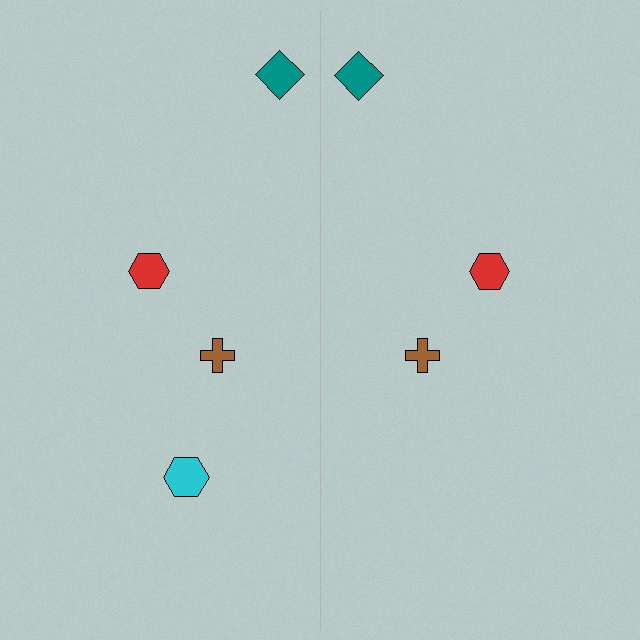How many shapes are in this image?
There are 7 shapes in this image.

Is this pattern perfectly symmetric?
No, the pattern is not perfectly symmetric. A cyan hexagon is missing from the right side.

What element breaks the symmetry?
A cyan hexagon is missing from the right side.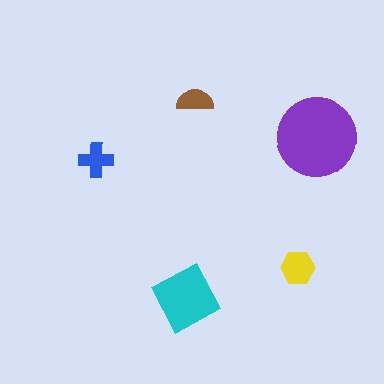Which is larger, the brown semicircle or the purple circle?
The purple circle.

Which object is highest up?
The brown semicircle is topmost.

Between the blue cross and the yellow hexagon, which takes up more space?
The yellow hexagon.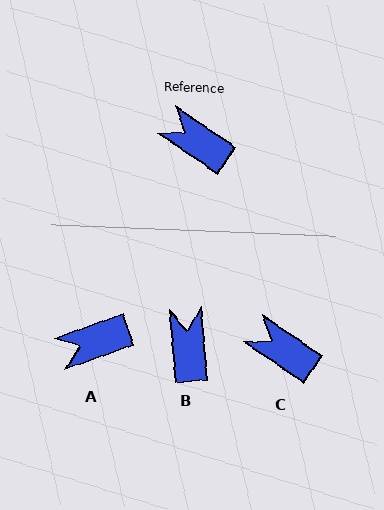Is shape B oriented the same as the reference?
No, it is off by about 51 degrees.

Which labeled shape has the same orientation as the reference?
C.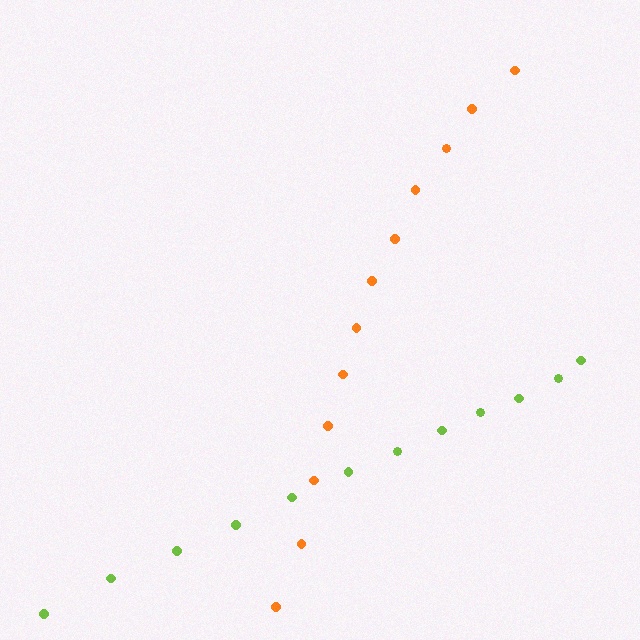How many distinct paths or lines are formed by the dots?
There are 2 distinct paths.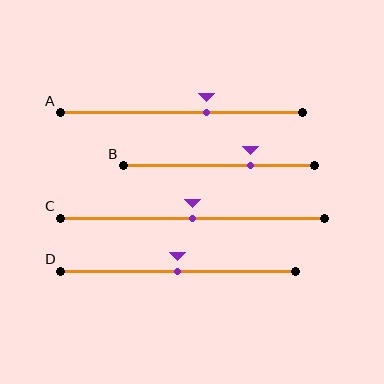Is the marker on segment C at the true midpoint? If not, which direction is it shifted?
Yes, the marker on segment C is at the true midpoint.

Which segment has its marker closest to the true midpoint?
Segment C has its marker closest to the true midpoint.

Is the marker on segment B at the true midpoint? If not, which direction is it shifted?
No, the marker on segment B is shifted to the right by about 17% of the segment length.